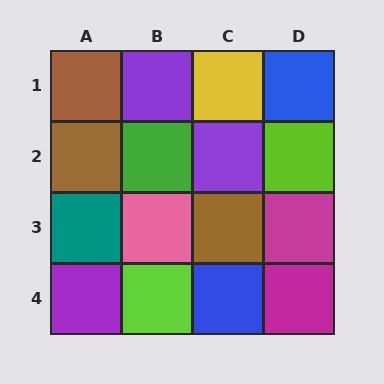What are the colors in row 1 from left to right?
Brown, purple, yellow, blue.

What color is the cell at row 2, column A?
Brown.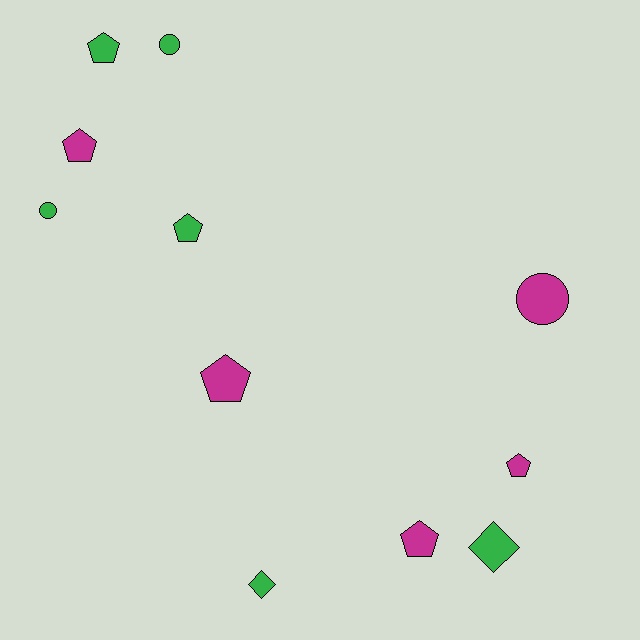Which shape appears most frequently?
Pentagon, with 6 objects.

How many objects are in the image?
There are 11 objects.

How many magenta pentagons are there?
There are 4 magenta pentagons.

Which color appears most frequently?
Green, with 6 objects.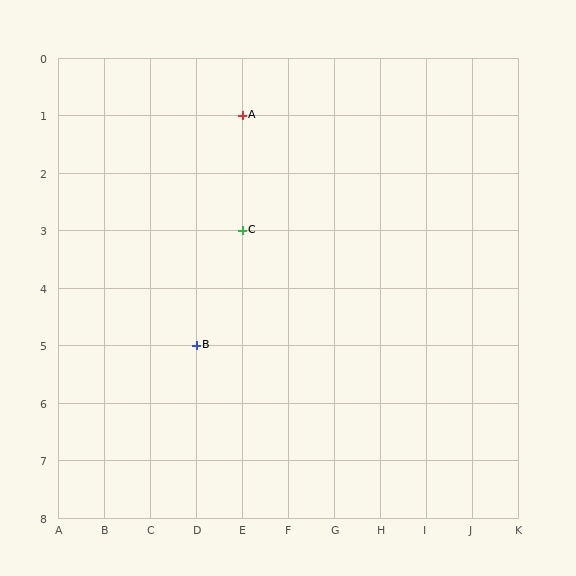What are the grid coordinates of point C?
Point C is at grid coordinates (E, 3).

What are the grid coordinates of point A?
Point A is at grid coordinates (E, 1).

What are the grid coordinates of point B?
Point B is at grid coordinates (D, 5).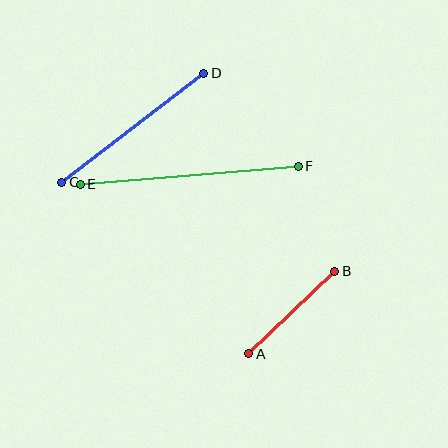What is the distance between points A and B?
The distance is approximately 119 pixels.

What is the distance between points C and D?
The distance is approximately 179 pixels.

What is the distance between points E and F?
The distance is approximately 219 pixels.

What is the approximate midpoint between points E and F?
The midpoint is at approximately (189, 175) pixels.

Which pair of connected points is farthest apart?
Points E and F are farthest apart.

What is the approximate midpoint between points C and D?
The midpoint is at approximately (133, 128) pixels.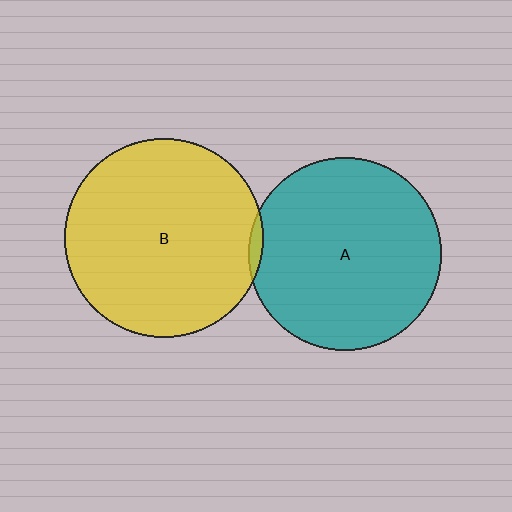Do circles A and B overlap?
Yes.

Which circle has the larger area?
Circle B (yellow).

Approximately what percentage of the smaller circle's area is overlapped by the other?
Approximately 5%.